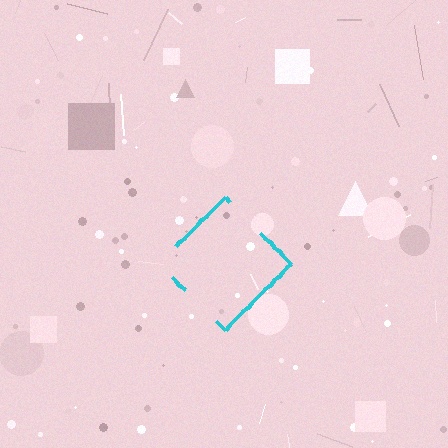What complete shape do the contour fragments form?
The contour fragments form a diamond.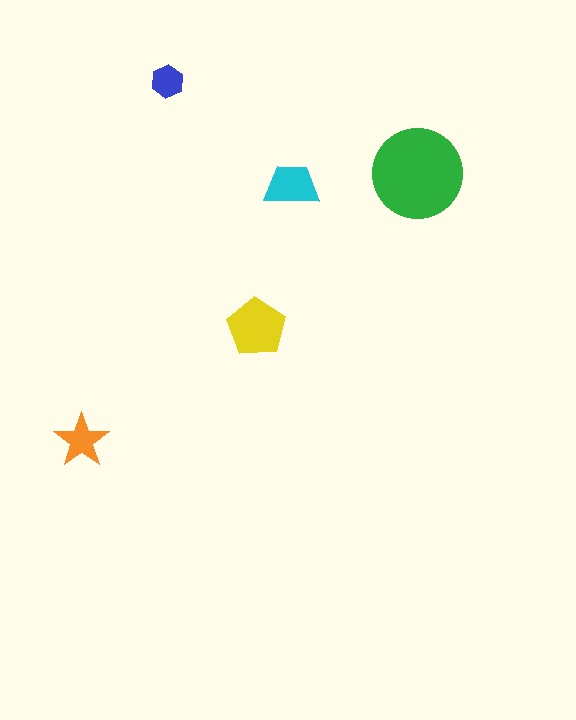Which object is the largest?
The green circle.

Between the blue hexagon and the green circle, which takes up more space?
The green circle.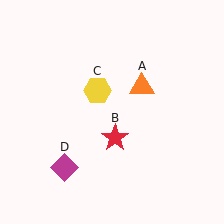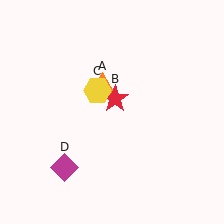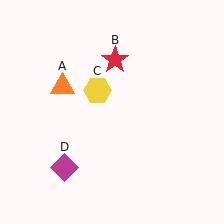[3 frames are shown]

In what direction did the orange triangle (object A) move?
The orange triangle (object A) moved left.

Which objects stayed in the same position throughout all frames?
Yellow hexagon (object C) and magenta diamond (object D) remained stationary.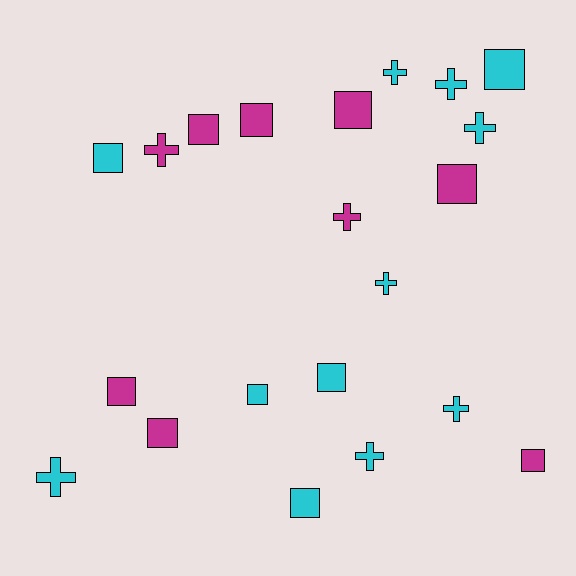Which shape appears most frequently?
Square, with 12 objects.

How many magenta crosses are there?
There are 2 magenta crosses.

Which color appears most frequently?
Cyan, with 12 objects.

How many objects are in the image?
There are 21 objects.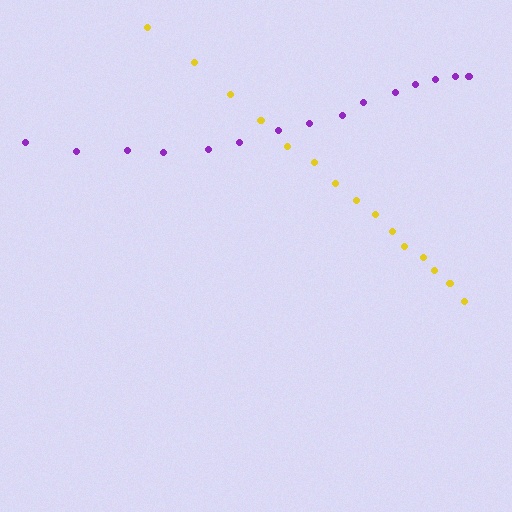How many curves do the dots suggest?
There are 2 distinct paths.